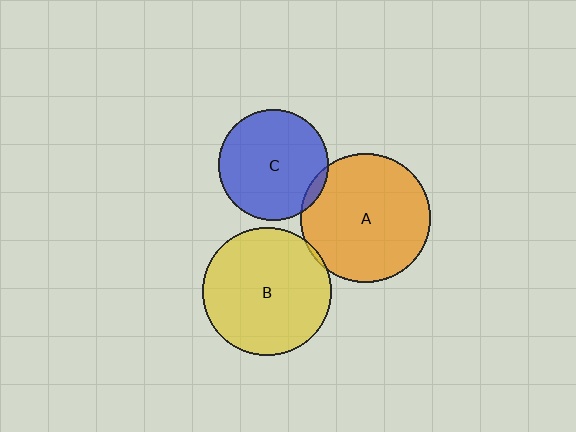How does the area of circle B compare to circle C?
Approximately 1.4 times.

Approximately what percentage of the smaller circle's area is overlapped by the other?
Approximately 5%.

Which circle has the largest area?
Circle A (orange).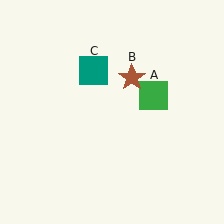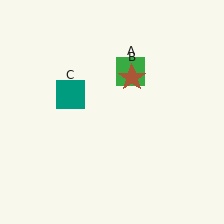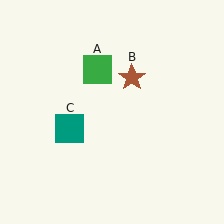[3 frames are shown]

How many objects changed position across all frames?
2 objects changed position: green square (object A), teal square (object C).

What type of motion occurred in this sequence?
The green square (object A), teal square (object C) rotated counterclockwise around the center of the scene.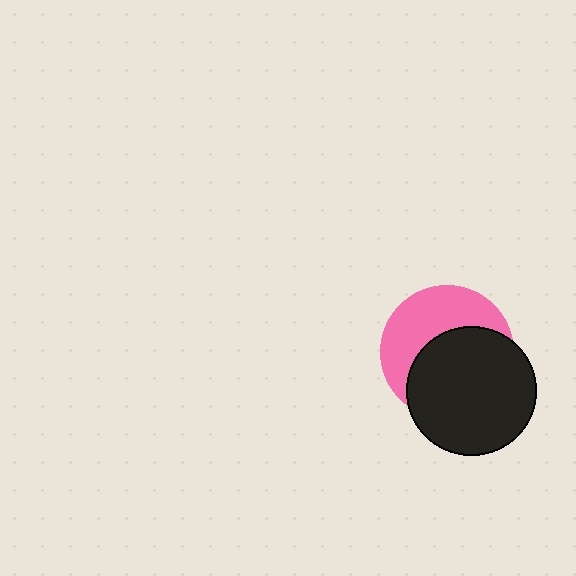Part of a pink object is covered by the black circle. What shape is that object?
It is a circle.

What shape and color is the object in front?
The object in front is a black circle.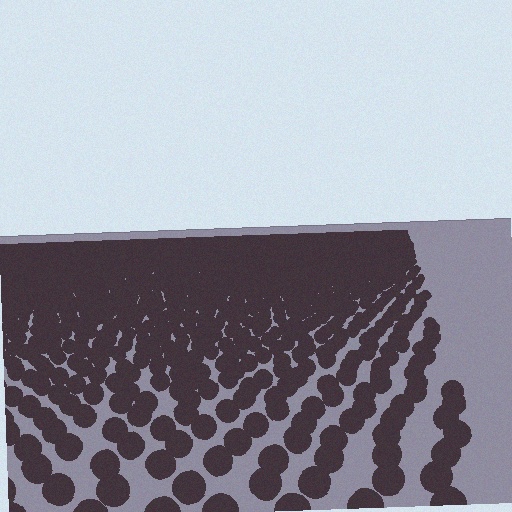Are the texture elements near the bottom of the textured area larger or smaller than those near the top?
Larger. Near the bottom, elements are closer to the viewer and appear at a bigger on-screen size.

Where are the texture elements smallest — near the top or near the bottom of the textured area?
Near the top.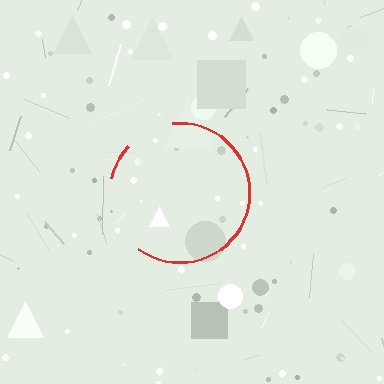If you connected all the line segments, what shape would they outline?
They would outline a circle.